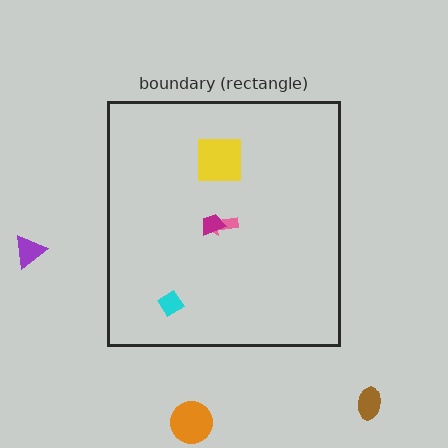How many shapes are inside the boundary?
4 inside, 3 outside.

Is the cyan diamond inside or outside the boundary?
Inside.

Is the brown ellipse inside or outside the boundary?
Outside.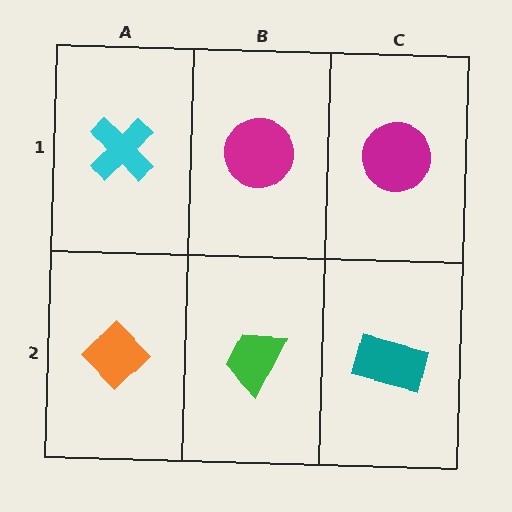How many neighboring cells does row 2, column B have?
3.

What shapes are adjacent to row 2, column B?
A magenta circle (row 1, column B), an orange diamond (row 2, column A), a teal rectangle (row 2, column C).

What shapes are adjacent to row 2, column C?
A magenta circle (row 1, column C), a green trapezoid (row 2, column B).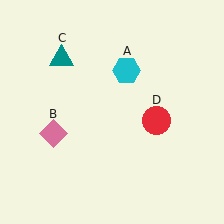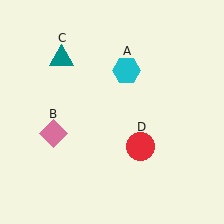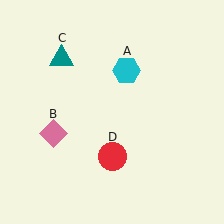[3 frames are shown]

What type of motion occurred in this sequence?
The red circle (object D) rotated clockwise around the center of the scene.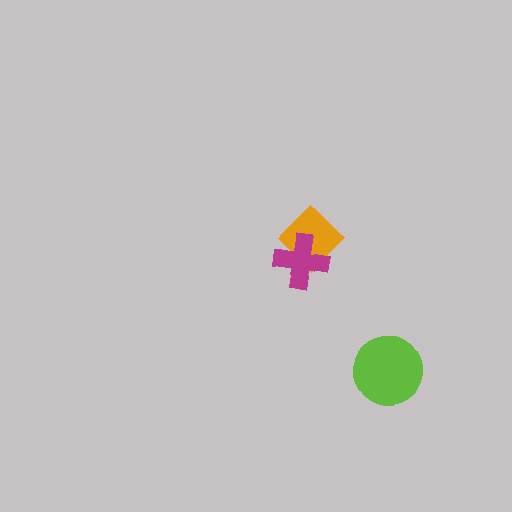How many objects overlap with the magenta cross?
1 object overlaps with the magenta cross.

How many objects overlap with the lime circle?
0 objects overlap with the lime circle.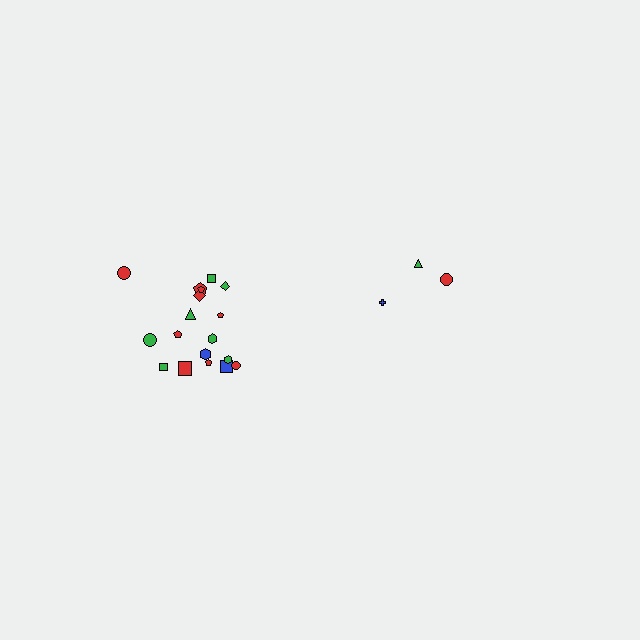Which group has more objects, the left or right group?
The left group.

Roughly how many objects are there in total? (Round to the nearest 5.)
Roughly 20 objects in total.